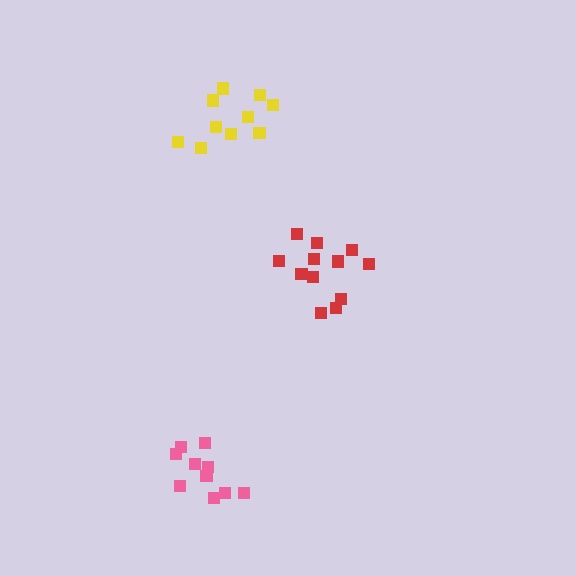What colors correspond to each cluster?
The clusters are colored: red, yellow, pink.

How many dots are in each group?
Group 1: 12 dots, Group 2: 10 dots, Group 3: 10 dots (32 total).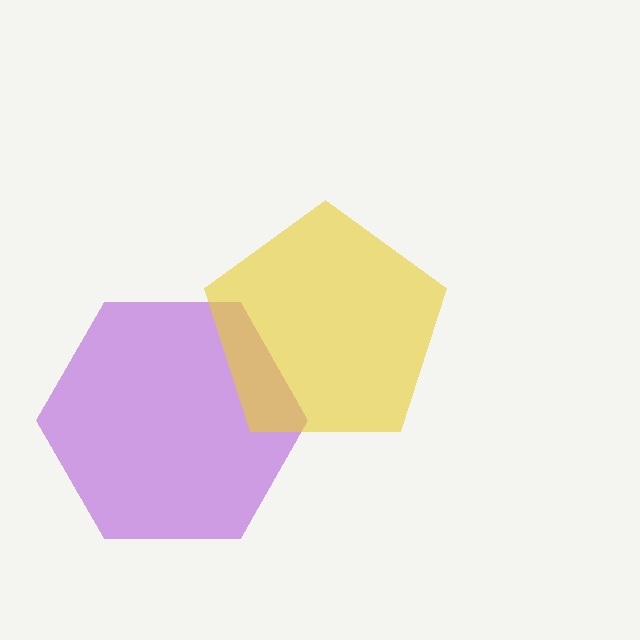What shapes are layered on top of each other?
The layered shapes are: a purple hexagon, a yellow pentagon.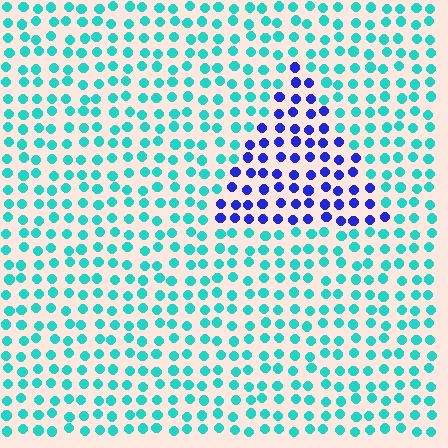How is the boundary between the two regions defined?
The boundary is defined purely by a slight shift in hue (about 64 degrees). Spacing, size, and orientation are identical on both sides.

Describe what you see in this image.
The image is filled with small cyan elements in a uniform arrangement. A triangle-shaped region is visible where the elements are tinted to a slightly different hue, forming a subtle color boundary.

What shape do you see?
I see a triangle.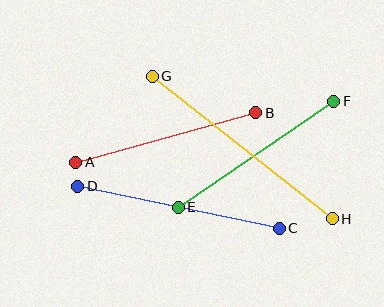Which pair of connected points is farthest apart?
Points G and H are farthest apart.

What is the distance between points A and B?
The distance is approximately 187 pixels.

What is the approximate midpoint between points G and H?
The midpoint is at approximately (242, 147) pixels.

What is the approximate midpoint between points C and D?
The midpoint is at approximately (178, 207) pixels.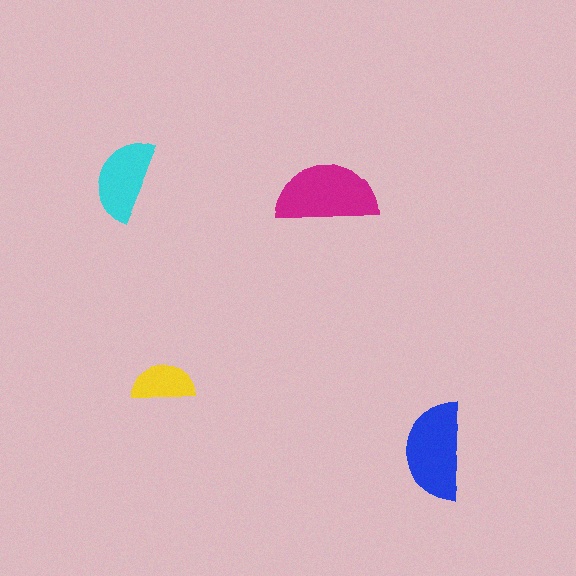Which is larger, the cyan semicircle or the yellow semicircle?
The cyan one.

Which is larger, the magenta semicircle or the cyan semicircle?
The magenta one.